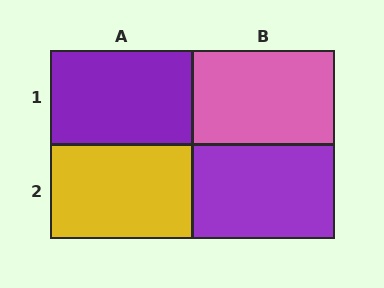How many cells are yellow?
1 cell is yellow.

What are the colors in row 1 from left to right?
Purple, pink.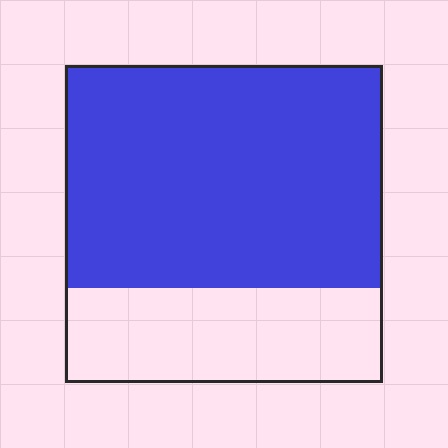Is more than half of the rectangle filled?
Yes.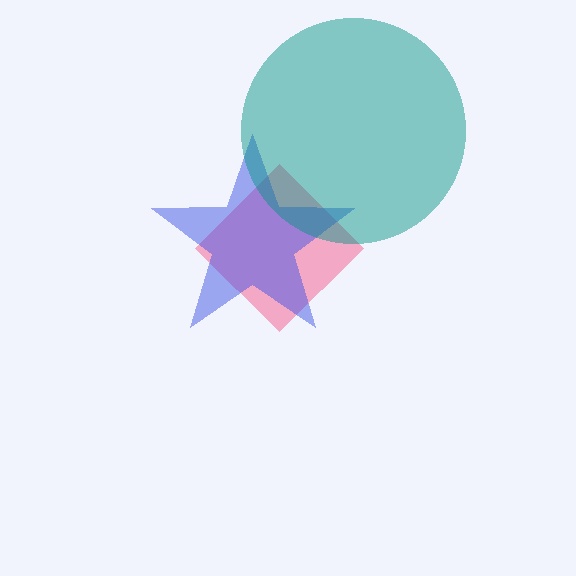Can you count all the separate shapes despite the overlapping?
Yes, there are 3 separate shapes.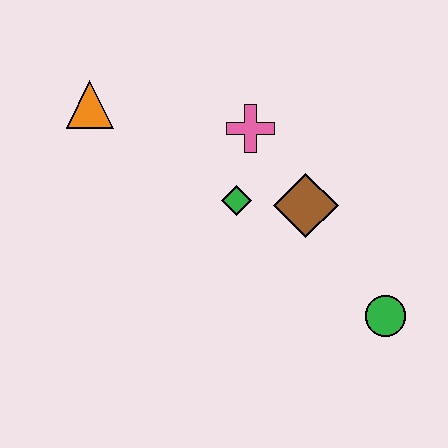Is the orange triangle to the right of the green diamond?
No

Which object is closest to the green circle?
The brown diamond is closest to the green circle.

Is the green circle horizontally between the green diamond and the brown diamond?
No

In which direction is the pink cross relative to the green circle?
The pink cross is above the green circle.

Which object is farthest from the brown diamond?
The orange triangle is farthest from the brown diamond.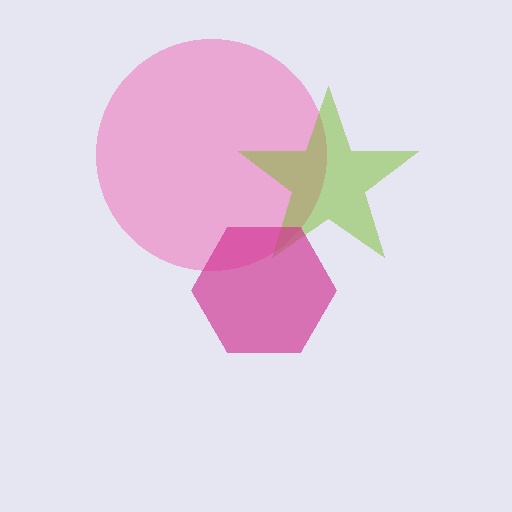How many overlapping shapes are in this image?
There are 3 overlapping shapes in the image.